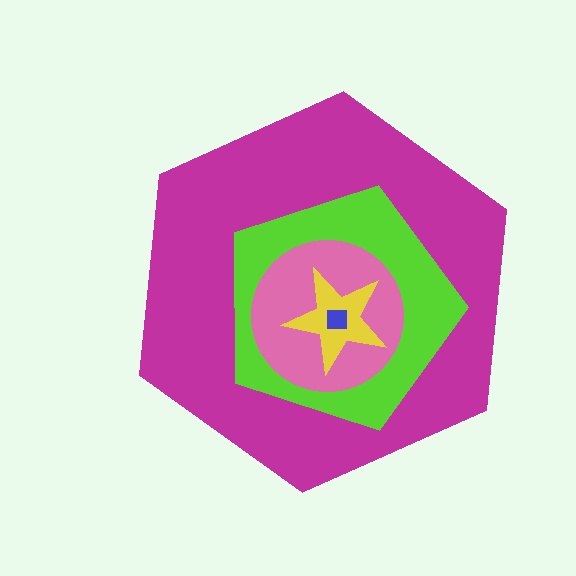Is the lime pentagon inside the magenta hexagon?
Yes.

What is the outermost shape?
The magenta hexagon.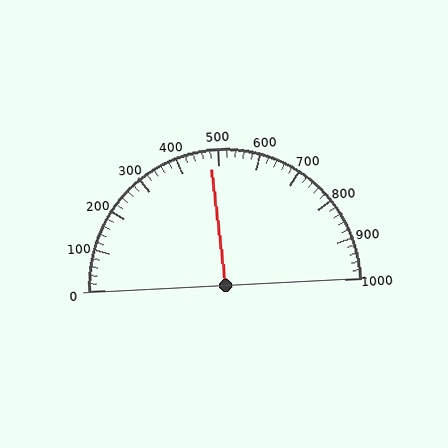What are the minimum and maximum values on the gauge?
The gauge ranges from 0 to 1000.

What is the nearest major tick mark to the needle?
The nearest major tick mark is 500.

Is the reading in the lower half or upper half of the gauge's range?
The reading is in the lower half of the range (0 to 1000).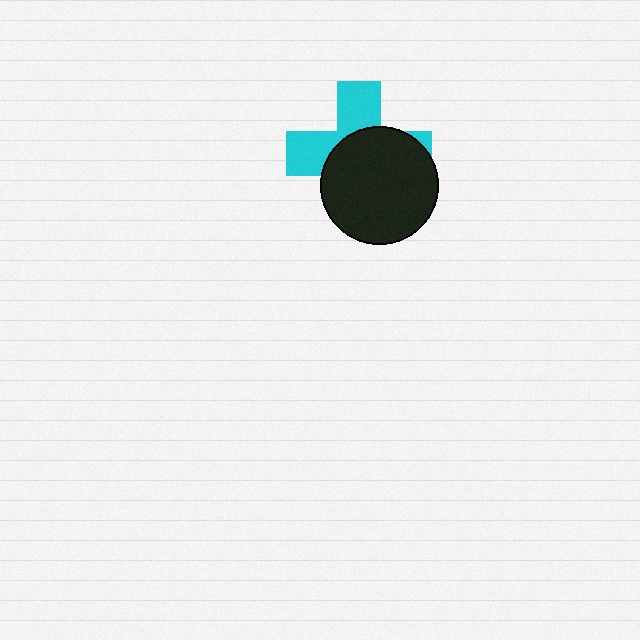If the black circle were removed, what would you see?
You would see the complete cyan cross.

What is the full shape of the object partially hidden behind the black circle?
The partially hidden object is a cyan cross.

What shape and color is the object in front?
The object in front is a black circle.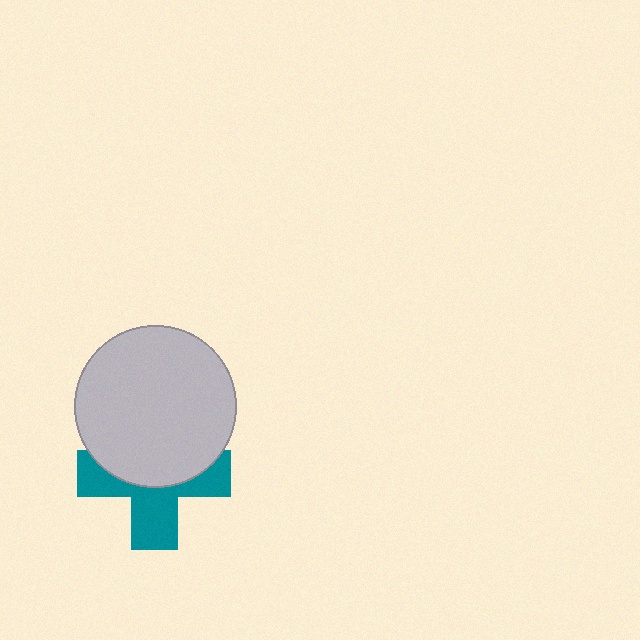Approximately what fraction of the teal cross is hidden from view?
Roughly 51% of the teal cross is hidden behind the light gray circle.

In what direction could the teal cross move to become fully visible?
The teal cross could move down. That would shift it out from behind the light gray circle entirely.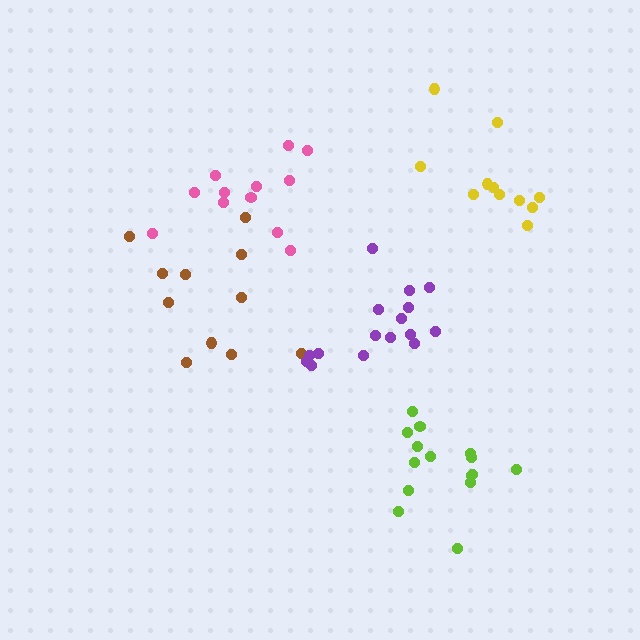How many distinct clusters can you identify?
There are 5 distinct clusters.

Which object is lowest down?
The lime cluster is bottommost.